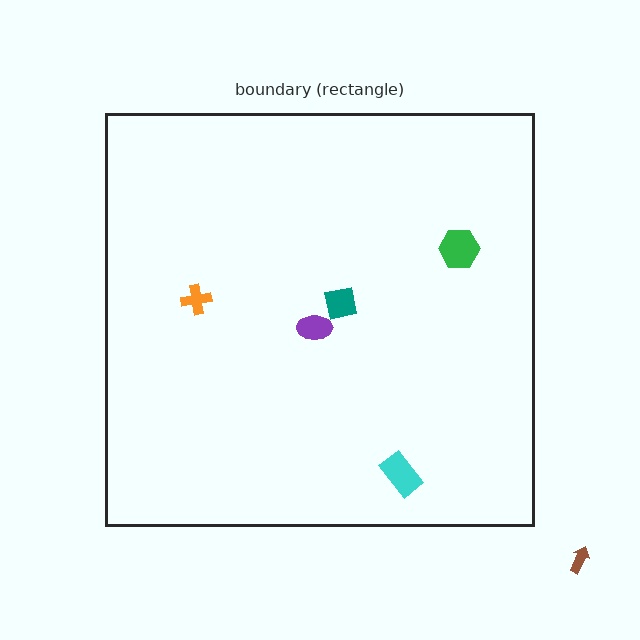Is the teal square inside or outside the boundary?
Inside.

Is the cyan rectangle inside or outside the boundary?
Inside.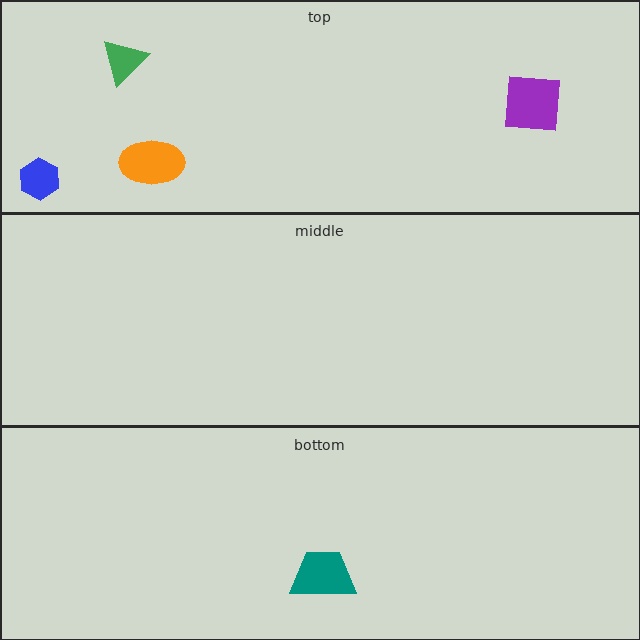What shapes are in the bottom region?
The teal trapezoid.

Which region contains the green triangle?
The top region.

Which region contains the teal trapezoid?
The bottom region.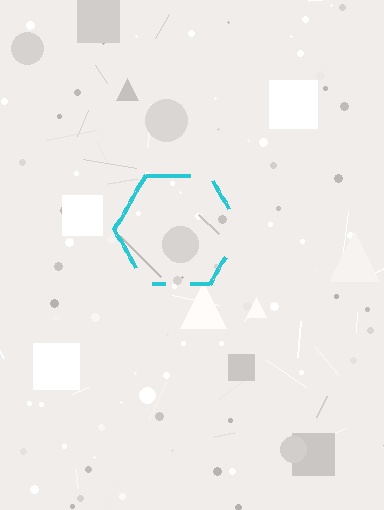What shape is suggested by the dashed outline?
The dashed outline suggests a hexagon.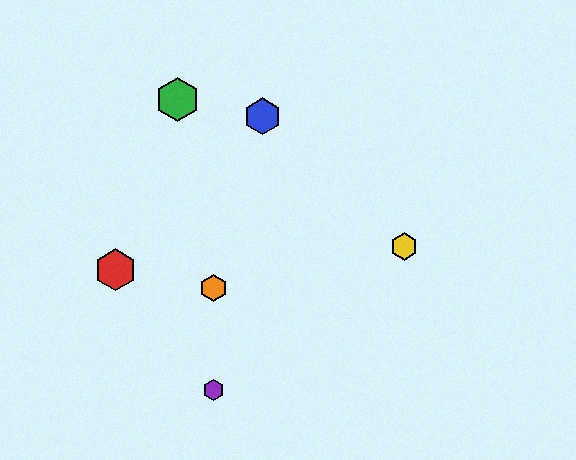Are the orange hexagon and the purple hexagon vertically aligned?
Yes, both are at x≈213.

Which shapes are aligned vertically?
The purple hexagon, the orange hexagon are aligned vertically.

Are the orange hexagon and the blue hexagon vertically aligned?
No, the orange hexagon is at x≈213 and the blue hexagon is at x≈263.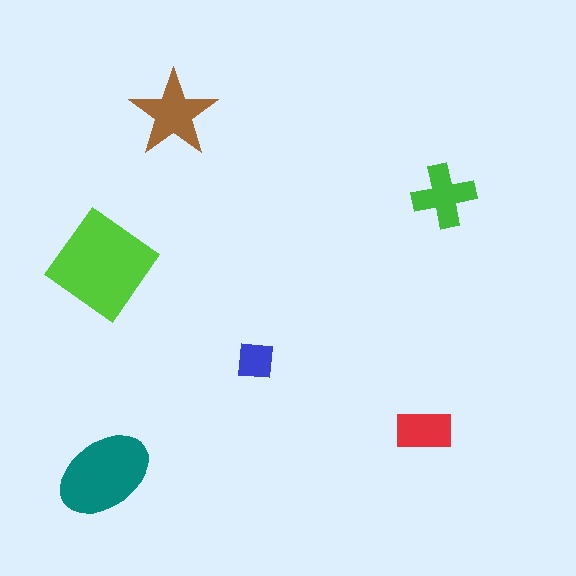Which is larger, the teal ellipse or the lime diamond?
The lime diamond.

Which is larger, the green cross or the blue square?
The green cross.